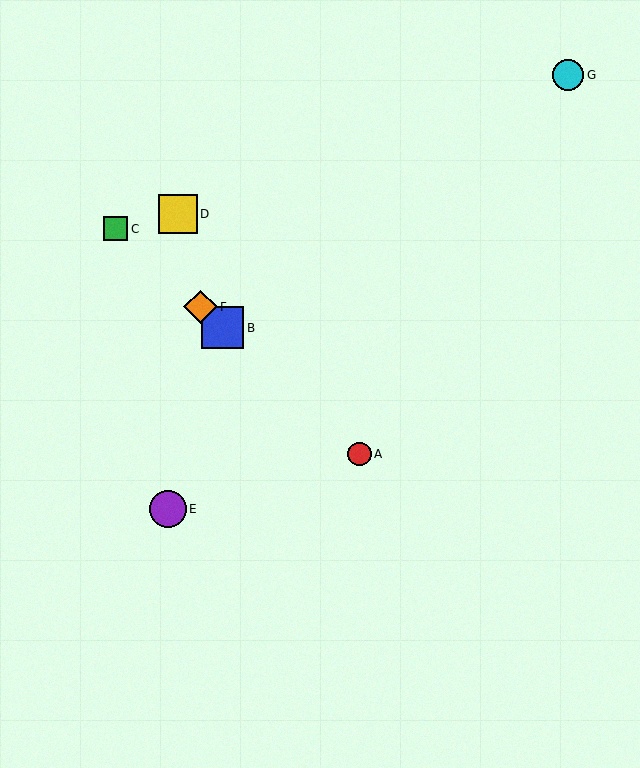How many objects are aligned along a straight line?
4 objects (A, B, C, F) are aligned along a straight line.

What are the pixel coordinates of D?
Object D is at (178, 214).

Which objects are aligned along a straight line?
Objects A, B, C, F are aligned along a straight line.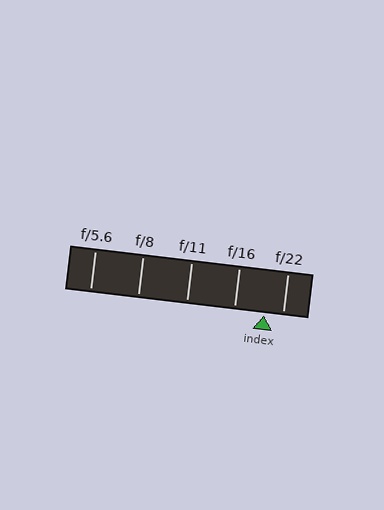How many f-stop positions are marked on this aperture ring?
There are 5 f-stop positions marked.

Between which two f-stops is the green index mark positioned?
The index mark is between f/16 and f/22.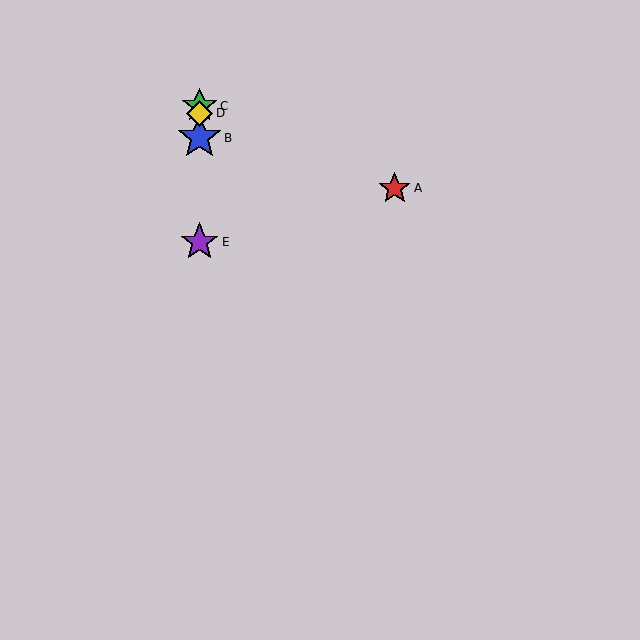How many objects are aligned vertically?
4 objects (B, C, D, E) are aligned vertically.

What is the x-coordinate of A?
Object A is at x≈395.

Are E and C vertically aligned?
Yes, both are at x≈200.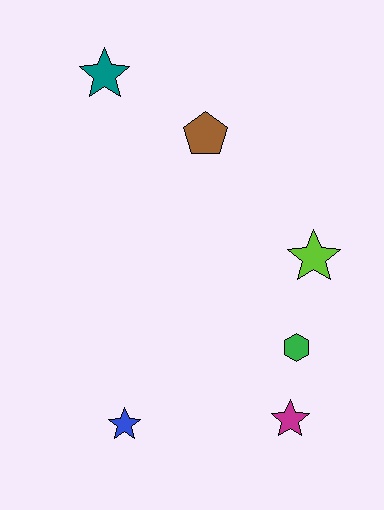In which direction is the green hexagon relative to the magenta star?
The green hexagon is above the magenta star.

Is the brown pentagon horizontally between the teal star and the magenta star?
Yes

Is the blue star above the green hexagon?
No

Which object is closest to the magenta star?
The green hexagon is closest to the magenta star.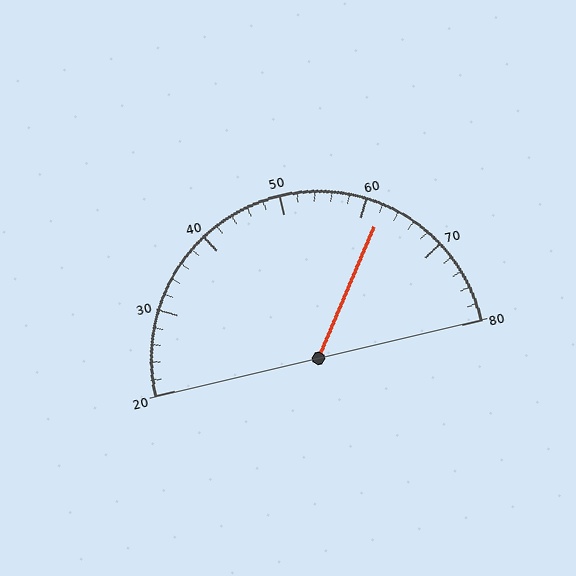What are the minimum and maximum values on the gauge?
The gauge ranges from 20 to 80.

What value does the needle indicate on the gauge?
The needle indicates approximately 62.